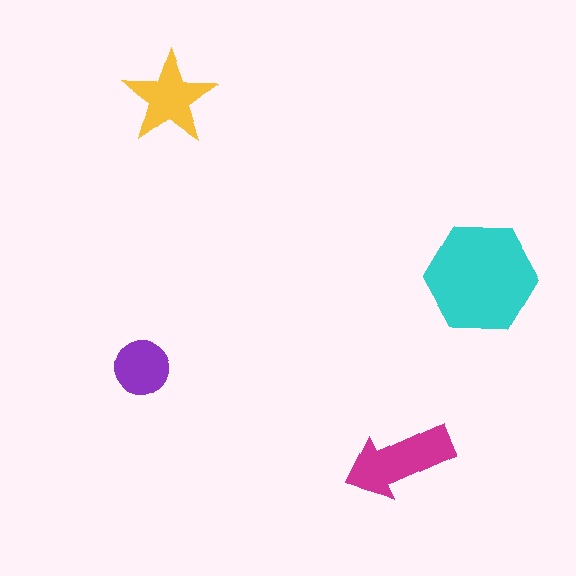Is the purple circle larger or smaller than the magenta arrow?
Smaller.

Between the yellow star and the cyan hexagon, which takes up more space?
The cyan hexagon.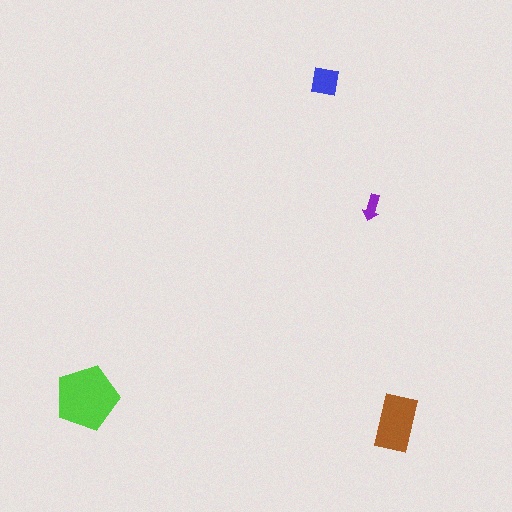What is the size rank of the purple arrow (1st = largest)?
4th.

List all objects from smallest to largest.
The purple arrow, the blue square, the brown rectangle, the lime pentagon.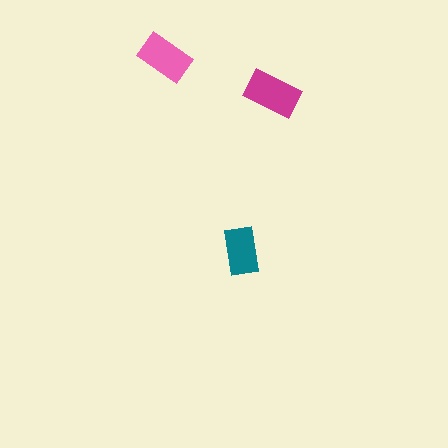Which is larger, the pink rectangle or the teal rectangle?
The pink one.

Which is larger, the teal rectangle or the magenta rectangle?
The magenta one.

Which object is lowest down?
The teal rectangle is bottommost.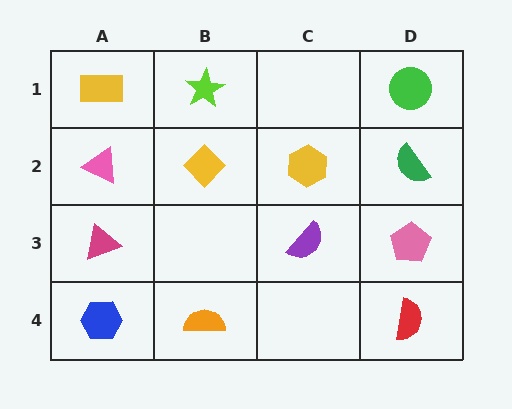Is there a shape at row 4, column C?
No, that cell is empty.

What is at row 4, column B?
An orange semicircle.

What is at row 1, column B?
A lime star.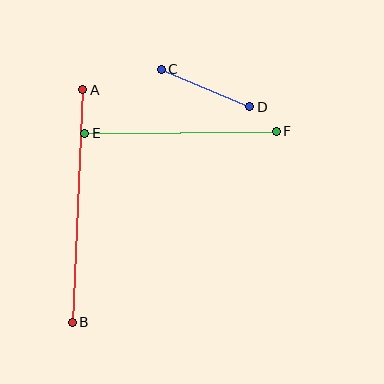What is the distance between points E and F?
The distance is approximately 191 pixels.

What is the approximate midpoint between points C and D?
The midpoint is at approximately (206, 88) pixels.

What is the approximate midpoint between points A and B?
The midpoint is at approximately (78, 206) pixels.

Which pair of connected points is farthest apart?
Points A and B are farthest apart.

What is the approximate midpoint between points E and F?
The midpoint is at approximately (180, 132) pixels.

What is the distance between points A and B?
The distance is approximately 233 pixels.